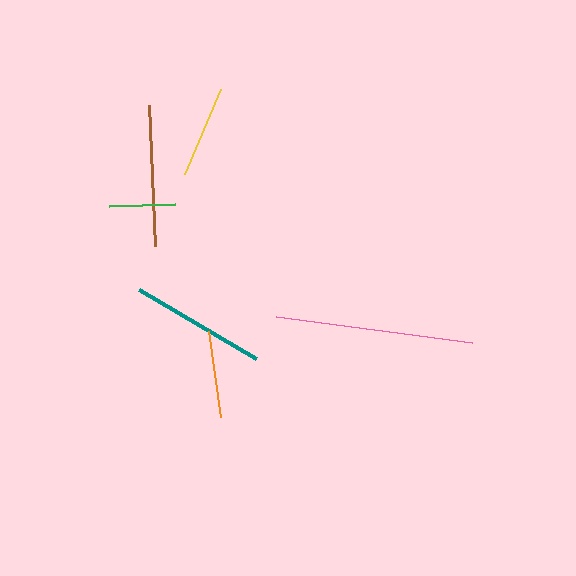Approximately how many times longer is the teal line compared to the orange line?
The teal line is approximately 1.6 times the length of the orange line.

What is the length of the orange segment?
The orange segment is approximately 87 pixels long.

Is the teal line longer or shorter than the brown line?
The brown line is longer than the teal line.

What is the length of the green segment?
The green segment is approximately 66 pixels long.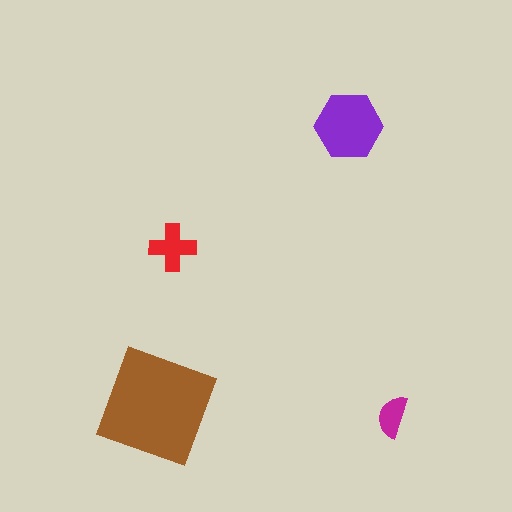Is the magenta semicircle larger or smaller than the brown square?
Smaller.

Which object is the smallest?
The magenta semicircle.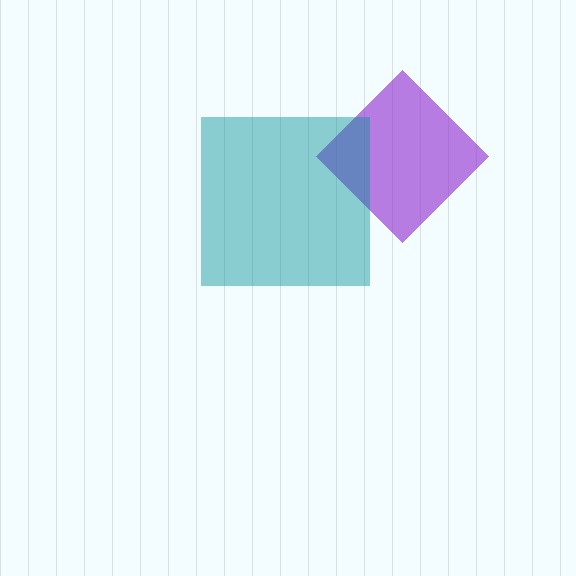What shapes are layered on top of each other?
The layered shapes are: a purple diamond, a teal square.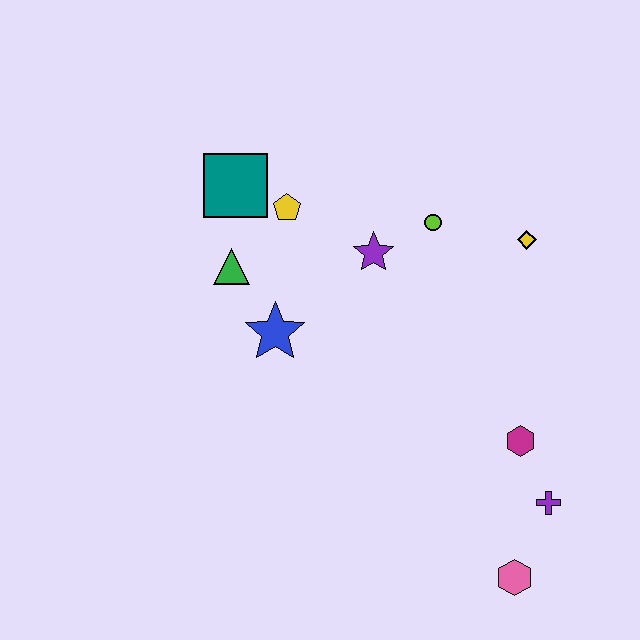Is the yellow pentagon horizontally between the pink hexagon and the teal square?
Yes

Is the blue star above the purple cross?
Yes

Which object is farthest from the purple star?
The pink hexagon is farthest from the purple star.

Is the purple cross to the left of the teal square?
No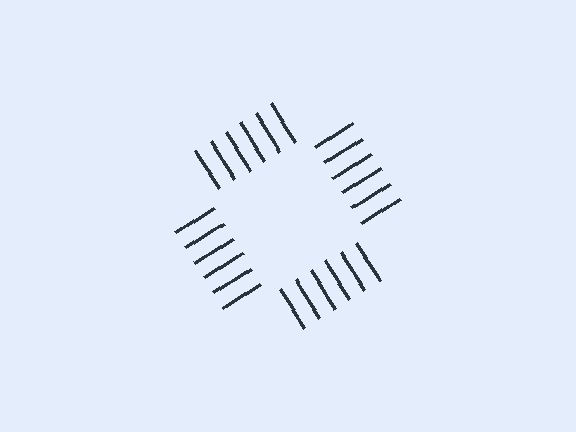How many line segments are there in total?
24 — 6 along each of the 4 edges.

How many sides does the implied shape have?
4 sides — the line-ends trace a square.